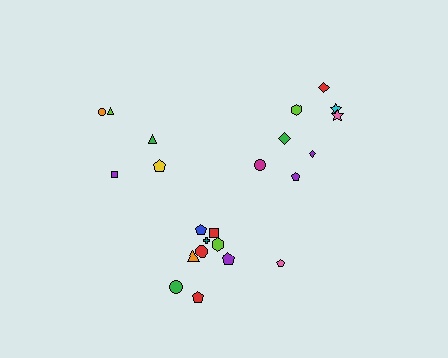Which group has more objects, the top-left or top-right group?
The top-right group.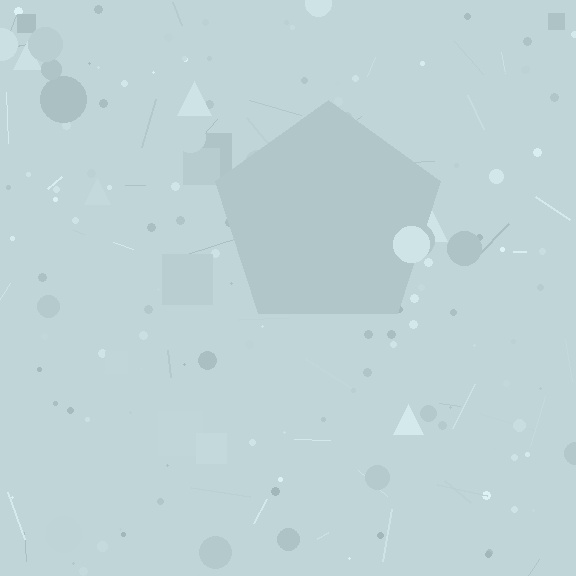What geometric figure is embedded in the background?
A pentagon is embedded in the background.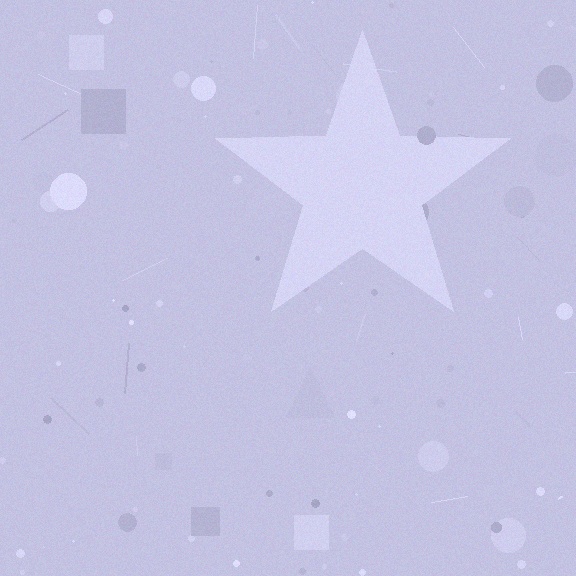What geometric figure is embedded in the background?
A star is embedded in the background.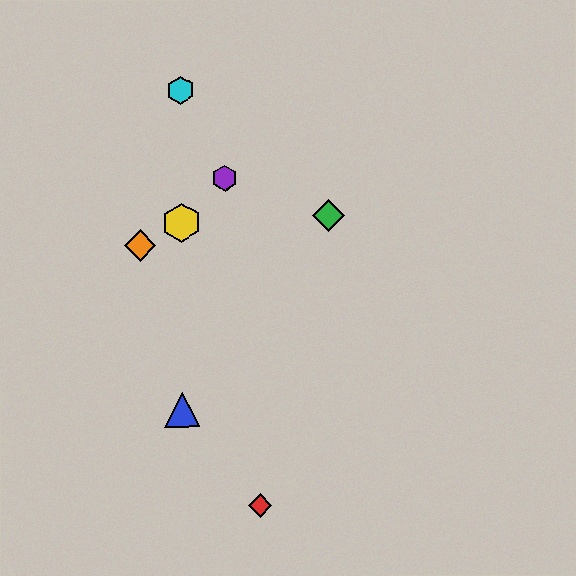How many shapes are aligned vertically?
3 shapes (the blue triangle, the yellow hexagon, the cyan hexagon) are aligned vertically.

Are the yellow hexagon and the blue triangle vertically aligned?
Yes, both are at x≈181.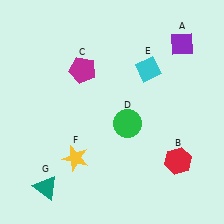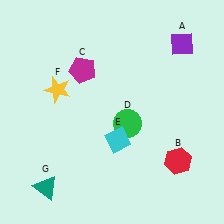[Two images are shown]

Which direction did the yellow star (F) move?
The yellow star (F) moved up.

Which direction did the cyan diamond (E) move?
The cyan diamond (E) moved down.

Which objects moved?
The objects that moved are: the cyan diamond (E), the yellow star (F).